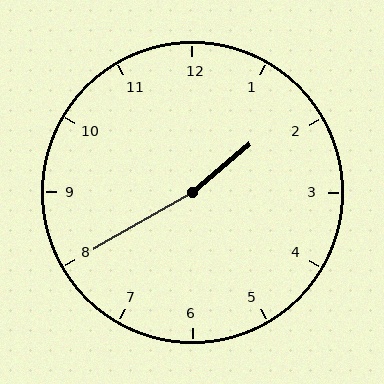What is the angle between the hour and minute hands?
Approximately 170 degrees.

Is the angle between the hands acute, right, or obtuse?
It is obtuse.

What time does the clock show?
1:40.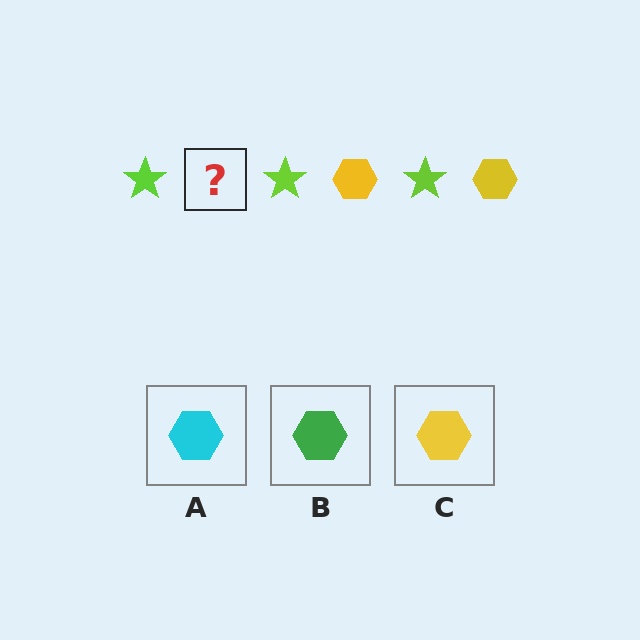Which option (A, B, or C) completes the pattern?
C.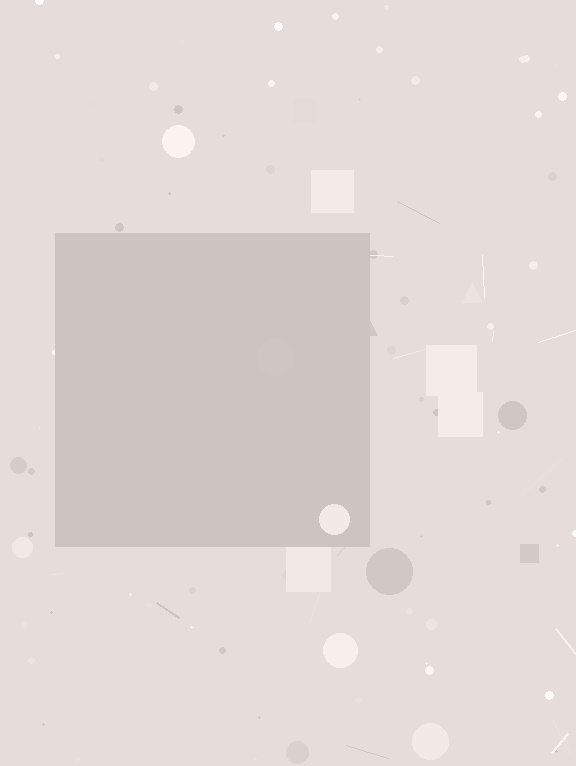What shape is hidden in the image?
A square is hidden in the image.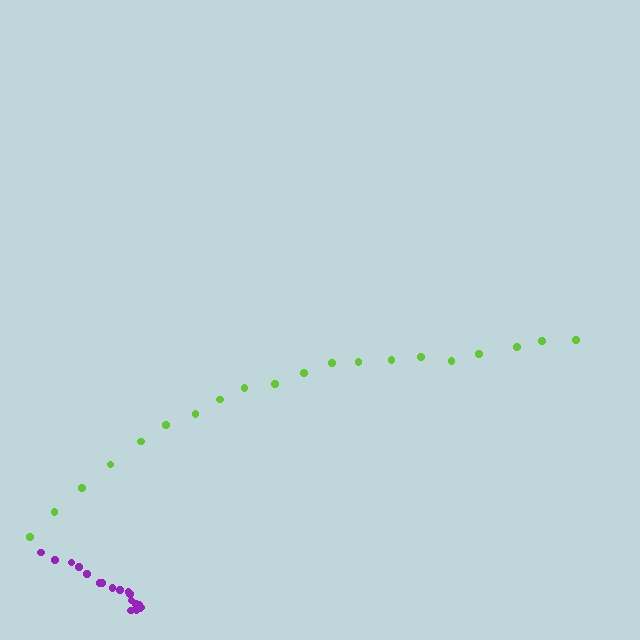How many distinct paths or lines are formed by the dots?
There are 2 distinct paths.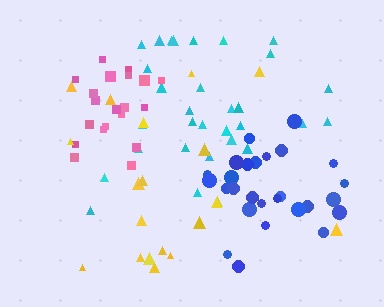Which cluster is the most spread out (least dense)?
Yellow.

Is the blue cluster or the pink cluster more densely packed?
Pink.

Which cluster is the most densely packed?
Pink.